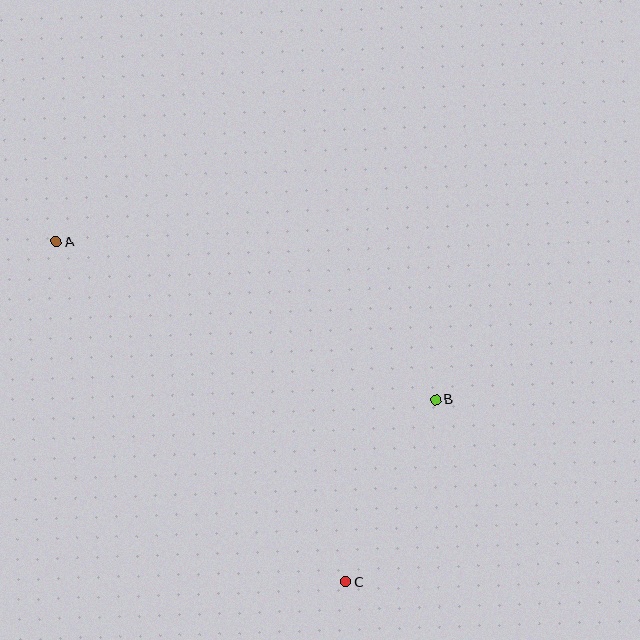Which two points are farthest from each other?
Points A and C are farthest from each other.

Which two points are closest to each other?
Points B and C are closest to each other.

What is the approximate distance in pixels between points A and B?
The distance between A and B is approximately 411 pixels.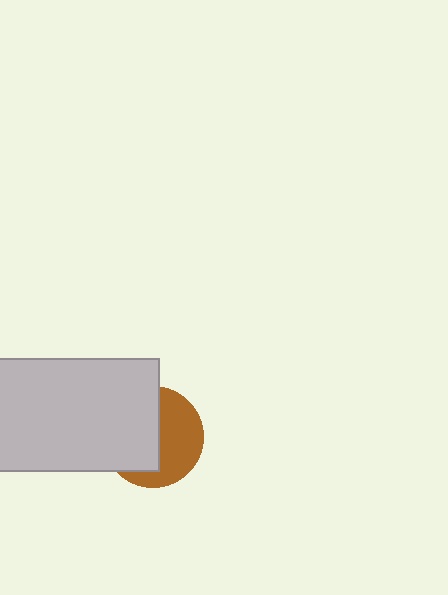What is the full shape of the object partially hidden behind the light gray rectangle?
The partially hidden object is a brown circle.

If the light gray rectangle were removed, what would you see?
You would see the complete brown circle.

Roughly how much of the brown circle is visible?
About half of it is visible (roughly 48%).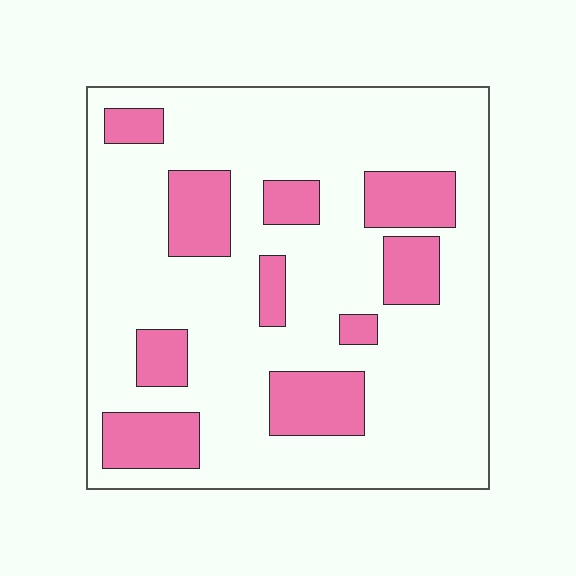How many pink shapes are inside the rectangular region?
10.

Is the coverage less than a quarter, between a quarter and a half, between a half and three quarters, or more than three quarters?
Less than a quarter.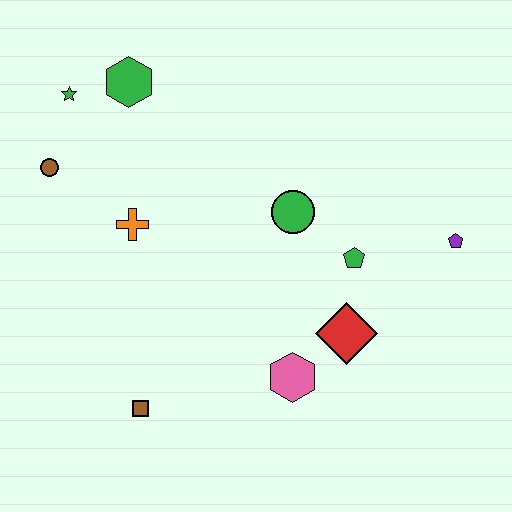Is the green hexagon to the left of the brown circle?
No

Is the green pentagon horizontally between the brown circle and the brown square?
No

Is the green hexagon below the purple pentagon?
No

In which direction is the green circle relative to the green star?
The green circle is to the right of the green star.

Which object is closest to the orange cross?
The brown circle is closest to the orange cross.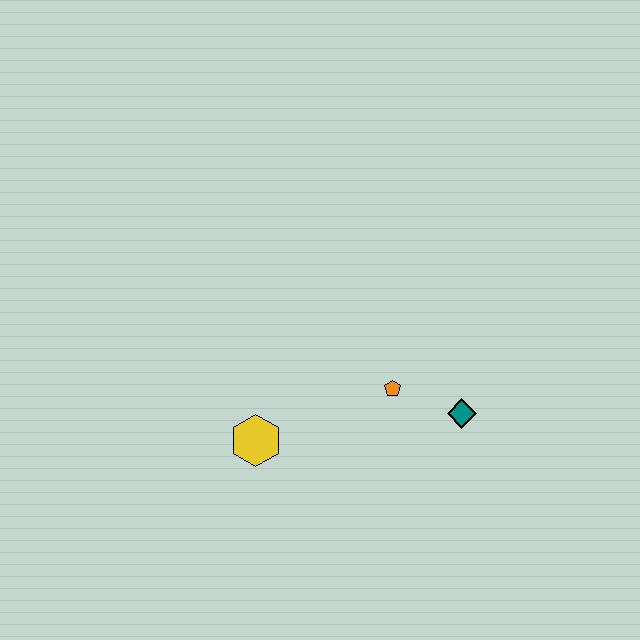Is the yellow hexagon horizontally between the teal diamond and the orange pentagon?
No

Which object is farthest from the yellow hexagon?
The teal diamond is farthest from the yellow hexagon.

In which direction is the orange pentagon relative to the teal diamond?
The orange pentagon is to the left of the teal diamond.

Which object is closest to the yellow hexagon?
The orange pentagon is closest to the yellow hexagon.